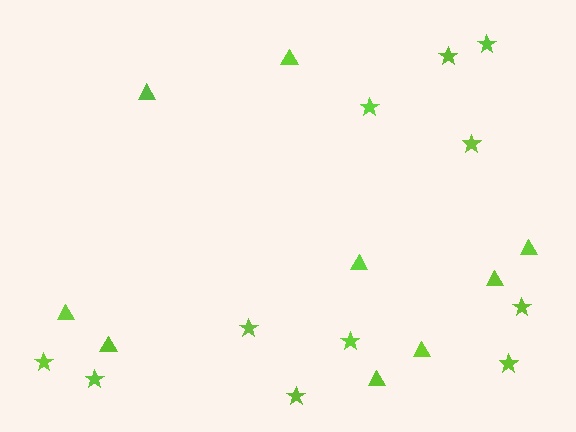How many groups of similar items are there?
There are 2 groups: one group of stars (11) and one group of triangles (9).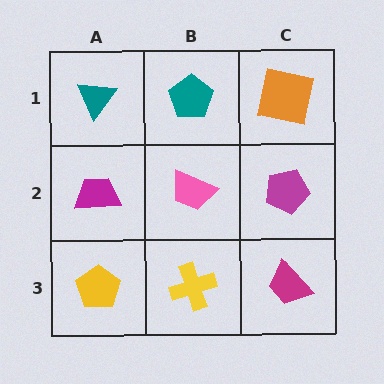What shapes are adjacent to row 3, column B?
A pink trapezoid (row 2, column B), a yellow pentagon (row 3, column A), a magenta trapezoid (row 3, column C).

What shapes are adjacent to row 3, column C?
A magenta pentagon (row 2, column C), a yellow cross (row 3, column B).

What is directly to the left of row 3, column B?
A yellow pentagon.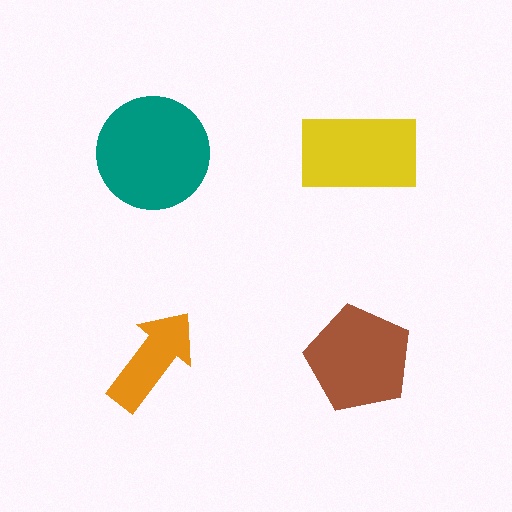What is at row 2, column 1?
An orange arrow.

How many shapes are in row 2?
2 shapes.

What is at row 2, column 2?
A brown pentagon.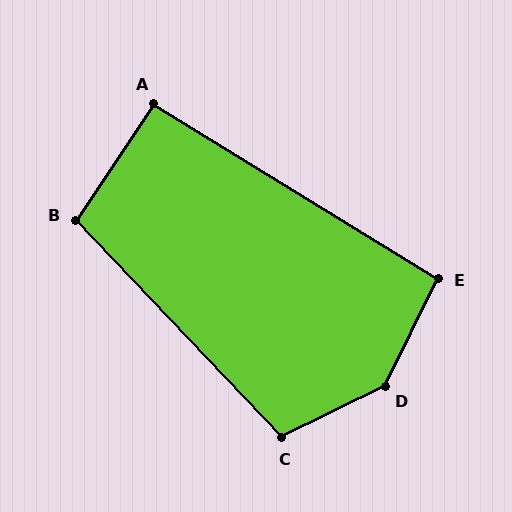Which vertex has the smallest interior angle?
A, at approximately 92 degrees.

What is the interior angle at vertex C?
Approximately 107 degrees (obtuse).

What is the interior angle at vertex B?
Approximately 103 degrees (obtuse).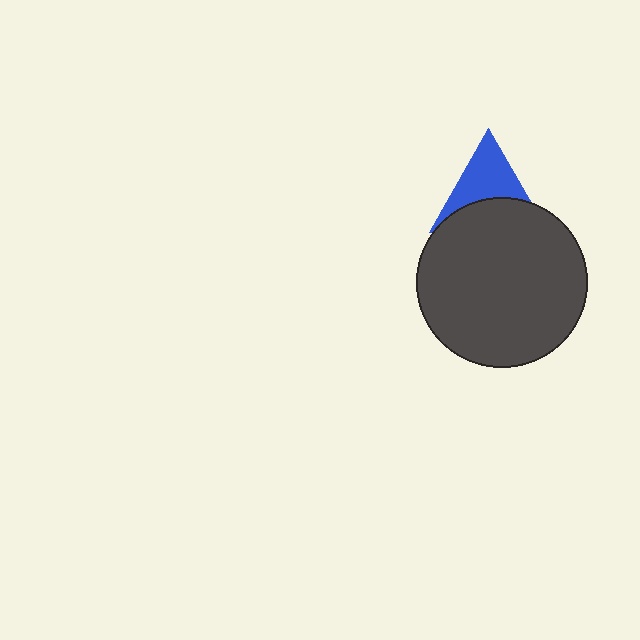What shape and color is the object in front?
The object in front is a dark gray circle.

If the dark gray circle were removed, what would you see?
You would see the complete blue triangle.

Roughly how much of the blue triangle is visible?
About half of it is visible (roughly 52%).